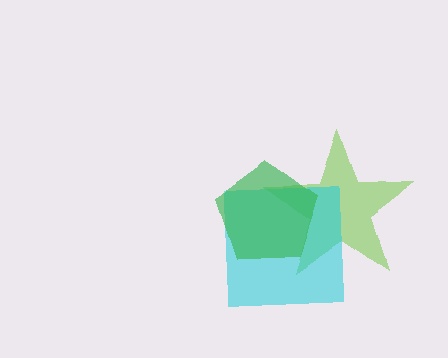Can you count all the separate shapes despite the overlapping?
Yes, there are 3 separate shapes.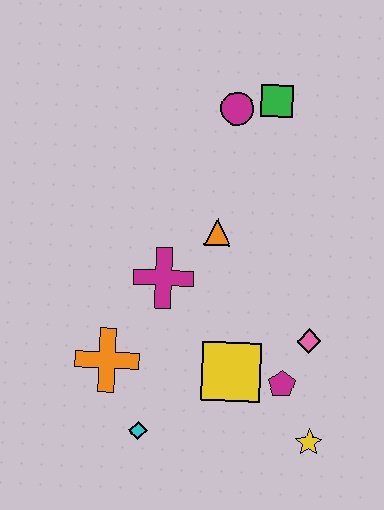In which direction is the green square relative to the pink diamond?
The green square is above the pink diamond.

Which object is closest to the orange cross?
The cyan diamond is closest to the orange cross.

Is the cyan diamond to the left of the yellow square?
Yes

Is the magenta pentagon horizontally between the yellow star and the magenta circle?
Yes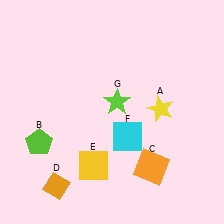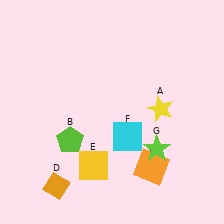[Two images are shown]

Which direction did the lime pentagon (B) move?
The lime pentagon (B) moved right.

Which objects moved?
The objects that moved are: the lime pentagon (B), the lime star (G).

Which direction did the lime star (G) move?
The lime star (G) moved down.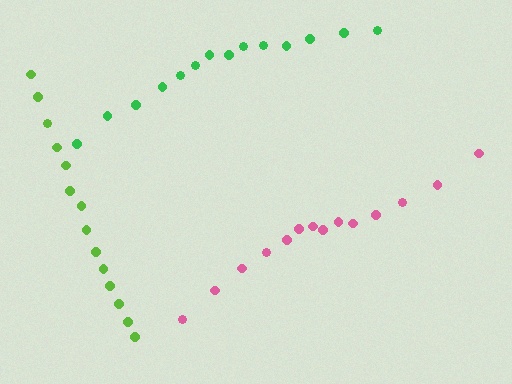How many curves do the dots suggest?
There are 3 distinct paths.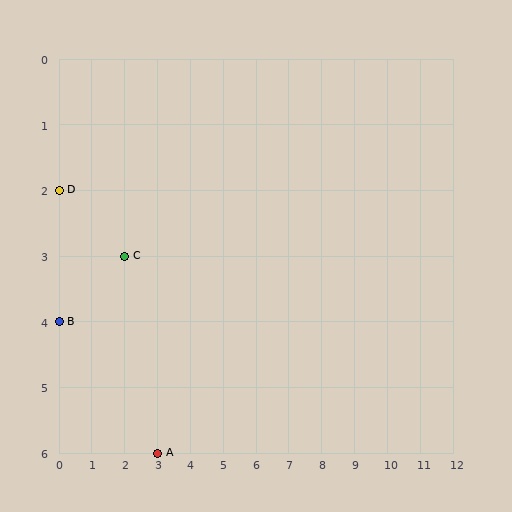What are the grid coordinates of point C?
Point C is at grid coordinates (2, 3).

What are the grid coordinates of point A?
Point A is at grid coordinates (3, 6).